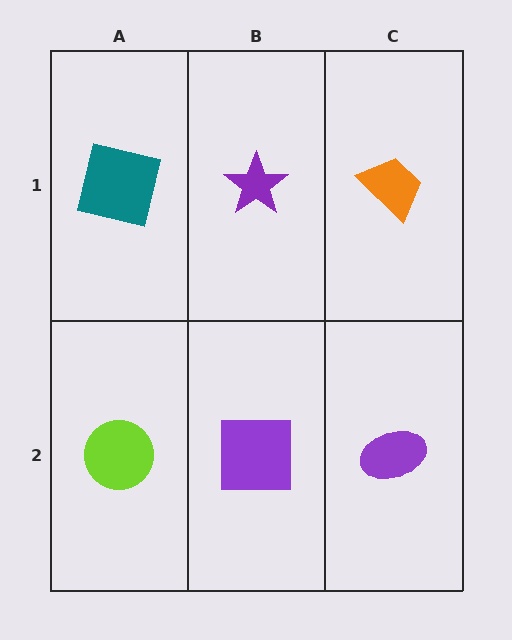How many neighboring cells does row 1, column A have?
2.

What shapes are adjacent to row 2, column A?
A teal square (row 1, column A), a purple square (row 2, column B).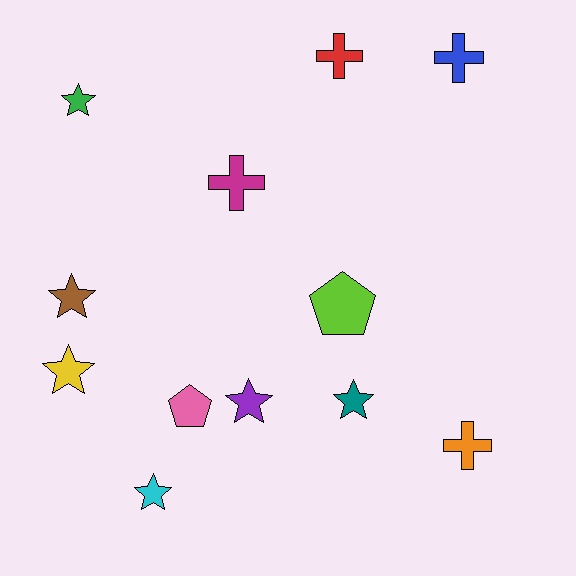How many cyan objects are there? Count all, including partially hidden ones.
There is 1 cyan object.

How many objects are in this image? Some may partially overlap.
There are 12 objects.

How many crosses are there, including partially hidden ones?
There are 4 crosses.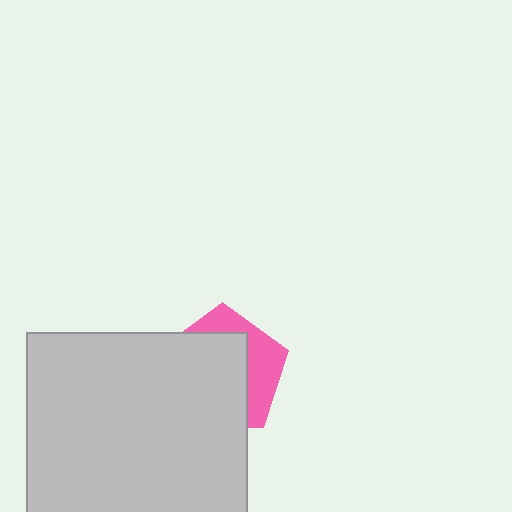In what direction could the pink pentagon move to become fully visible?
The pink pentagon could move toward the upper-right. That would shift it out from behind the light gray rectangle entirely.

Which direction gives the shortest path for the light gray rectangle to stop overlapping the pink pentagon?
Moving toward the lower-left gives the shortest separation.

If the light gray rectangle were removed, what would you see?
You would see the complete pink pentagon.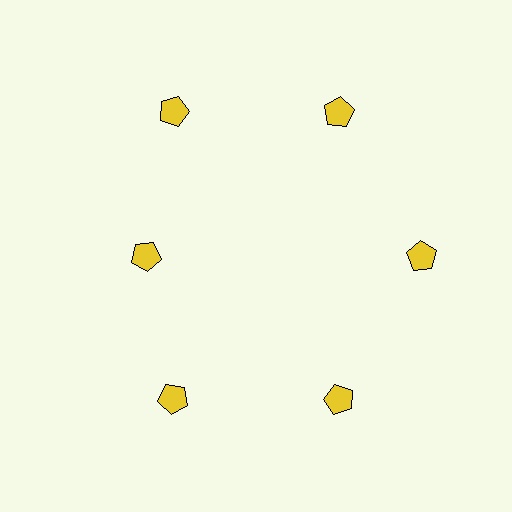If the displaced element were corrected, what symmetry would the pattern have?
It would have 6-fold rotational symmetry — the pattern would map onto itself every 60 degrees.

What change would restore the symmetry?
The symmetry would be restored by moving it outward, back onto the ring so that all 6 pentagons sit at equal angles and equal distance from the center.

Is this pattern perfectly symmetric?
No. The 6 yellow pentagons are arranged in a ring, but one element near the 9 o'clock position is pulled inward toward the center, breaking the 6-fold rotational symmetry.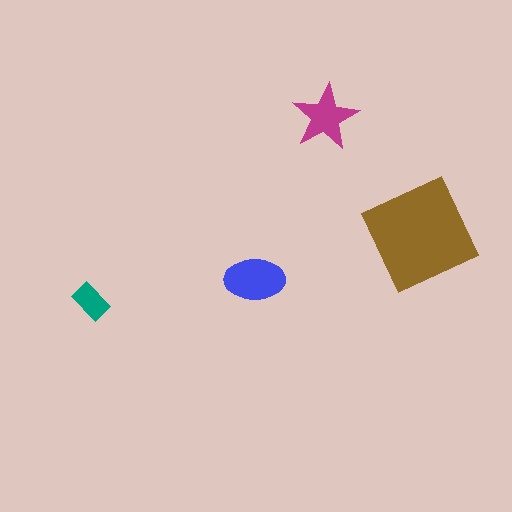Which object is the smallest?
The teal rectangle.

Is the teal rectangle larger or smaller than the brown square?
Smaller.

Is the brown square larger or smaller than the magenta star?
Larger.